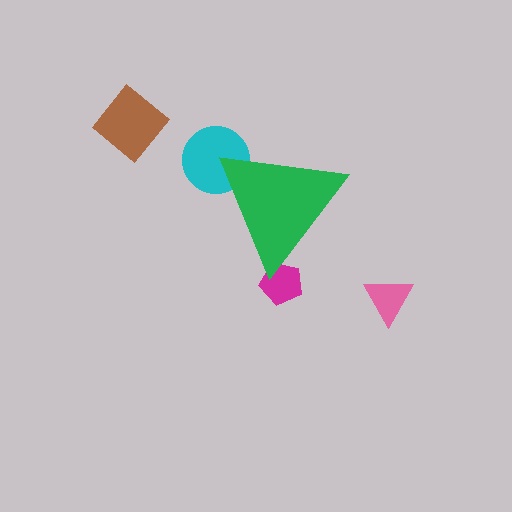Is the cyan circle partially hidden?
Yes, the cyan circle is partially hidden behind the green triangle.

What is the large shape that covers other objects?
A green triangle.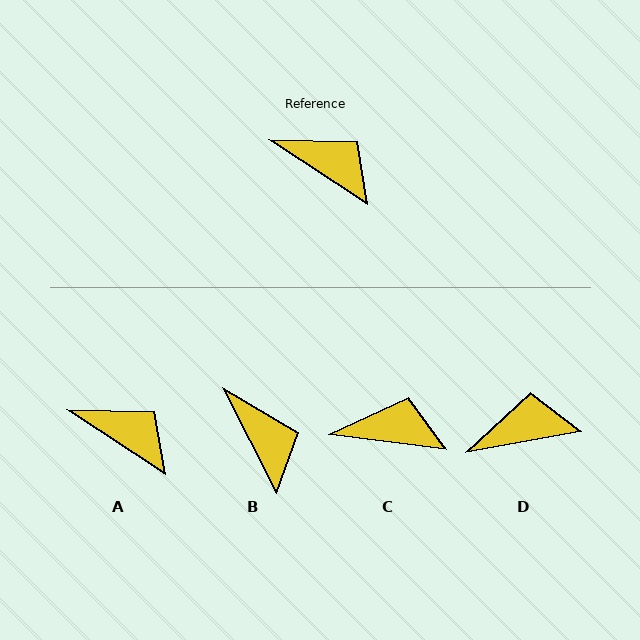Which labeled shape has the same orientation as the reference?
A.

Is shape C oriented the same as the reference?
No, it is off by about 26 degrees.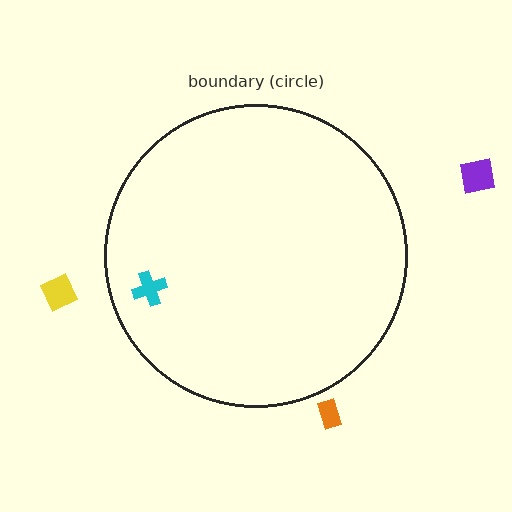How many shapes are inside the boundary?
1 inside, 3 outside.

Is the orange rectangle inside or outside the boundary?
Outside.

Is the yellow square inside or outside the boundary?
Outside.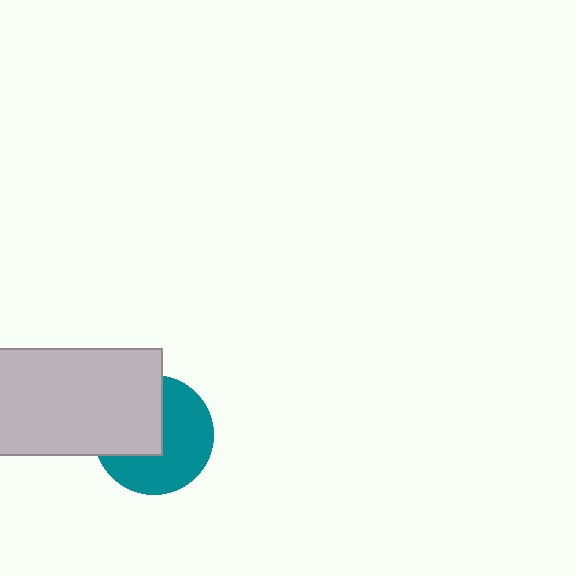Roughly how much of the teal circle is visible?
About half of it is visible (roughly 58%).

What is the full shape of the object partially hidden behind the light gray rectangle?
The partially hidden object is a teal circle.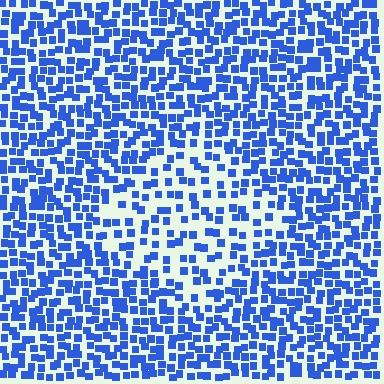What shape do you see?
I see a diamond.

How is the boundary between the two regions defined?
The boundary is defined by a change in element density (approximately 1.8x ratio). All elements are the same color, size, and shape.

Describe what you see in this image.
The image contains small blue elements arranged at two different densities. A diamond-shaped region is visible where the elements are less densely packed than the surrounding area.